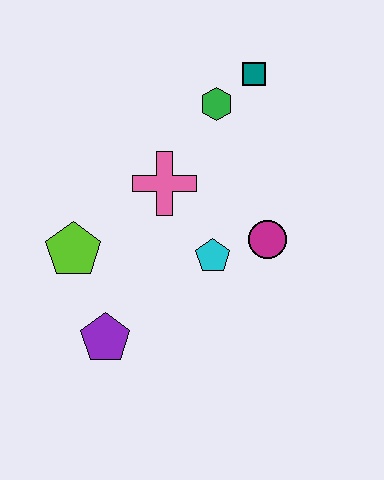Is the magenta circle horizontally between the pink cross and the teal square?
No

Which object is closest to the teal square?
The green hexagon is closest to the teal square.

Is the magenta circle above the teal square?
No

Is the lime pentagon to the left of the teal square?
Yes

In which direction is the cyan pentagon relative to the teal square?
The cyan pentagon is below the teal square.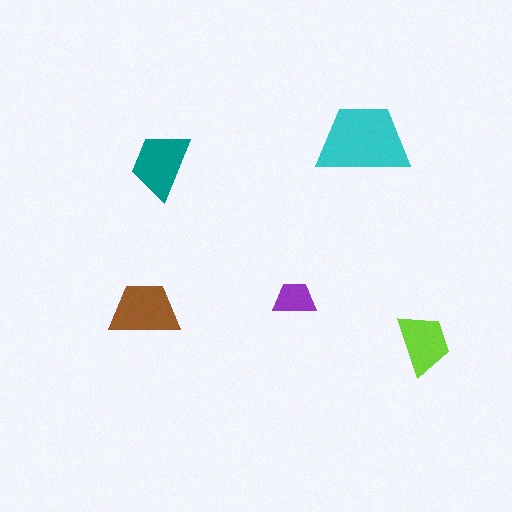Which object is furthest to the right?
The lime trapezoid is rightmost.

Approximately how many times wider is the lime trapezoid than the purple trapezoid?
About 1.5 times wider.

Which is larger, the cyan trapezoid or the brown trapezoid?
The cyan one.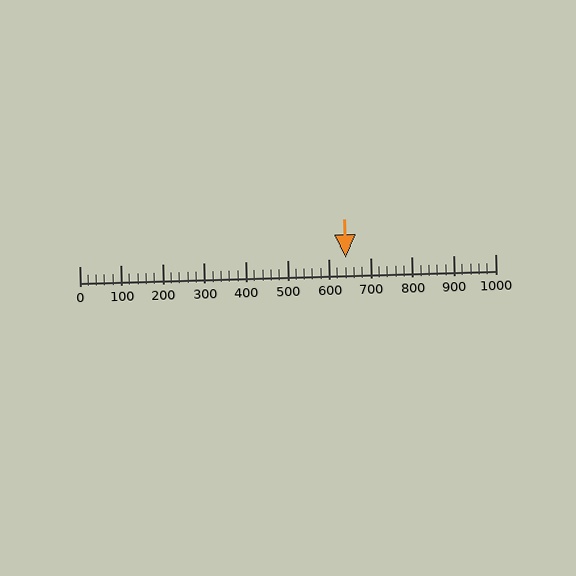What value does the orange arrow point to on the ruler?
The orange arrow points to approximately 640.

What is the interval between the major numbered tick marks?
The major tick marks are spaced 100 units apart.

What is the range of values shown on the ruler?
The ruler shows values from 0 to 1000.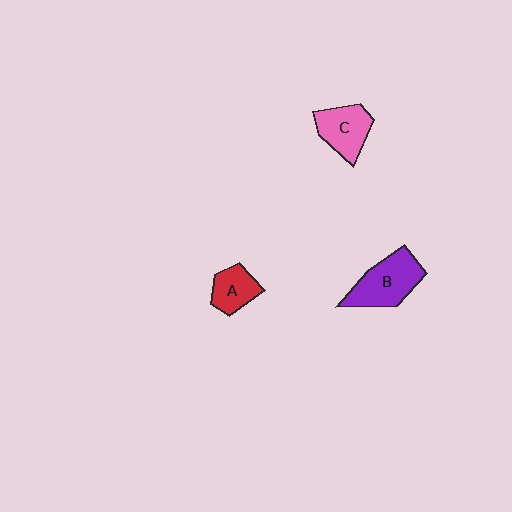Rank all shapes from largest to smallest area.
From largest to smallest: B (purple), C (pink), A (red).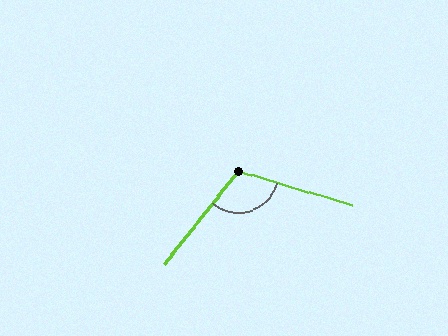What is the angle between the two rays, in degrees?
Approximately 112 degrees.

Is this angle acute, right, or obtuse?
It is obtuse.